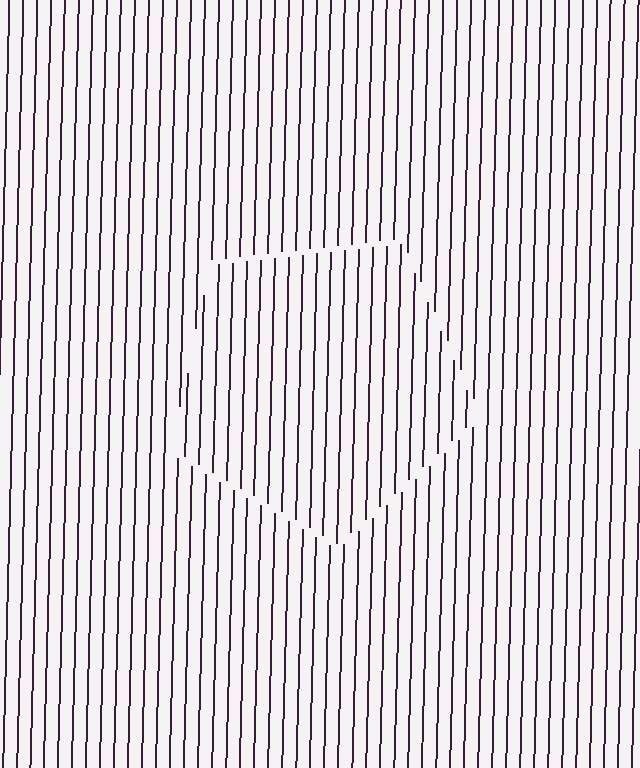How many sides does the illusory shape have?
5 sides — the line-ends trace a pentagon.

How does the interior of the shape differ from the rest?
The interior of the shape contains the same grating, shifted by half a period — the contour is defined by the phase discontinuity where line-ends from the inner and outer gratings abut.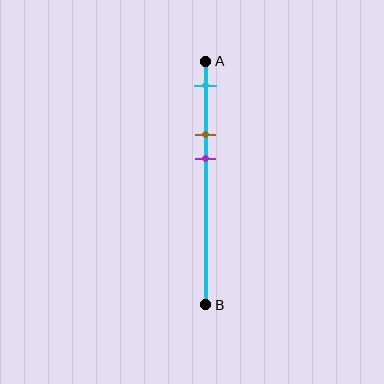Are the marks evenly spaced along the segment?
Yes, the marks are approximately evenly spaced.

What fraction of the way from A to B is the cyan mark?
The cyan mark is approximately 10% (0.1) of the way from A to B.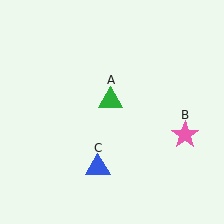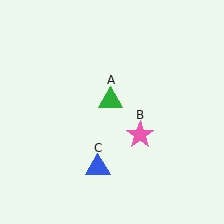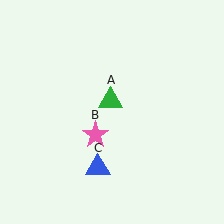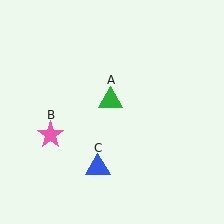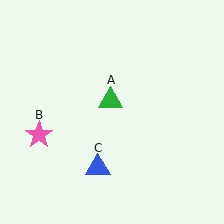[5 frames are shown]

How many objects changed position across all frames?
1 object changed position: pink star (object B).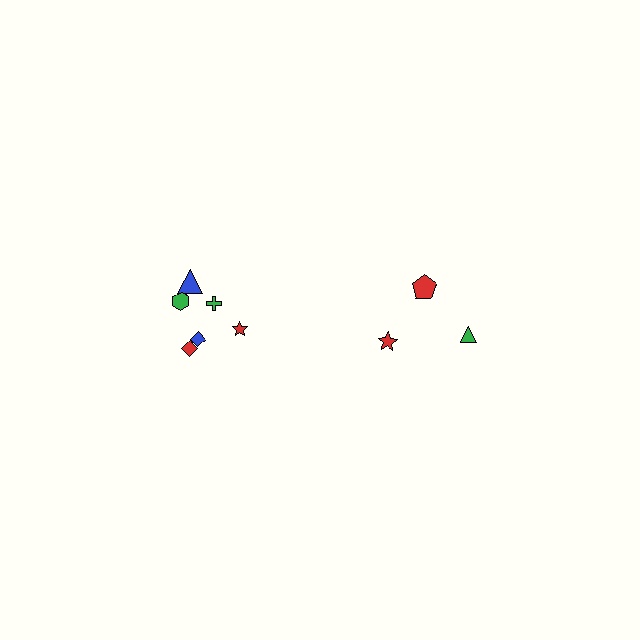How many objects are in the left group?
There are 6 objects.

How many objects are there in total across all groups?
There are 9 objects.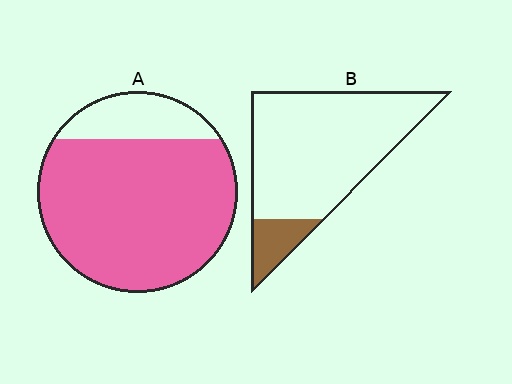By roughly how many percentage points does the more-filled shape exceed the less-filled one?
By roughly 70 percentage points (A over B).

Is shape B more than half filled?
No.